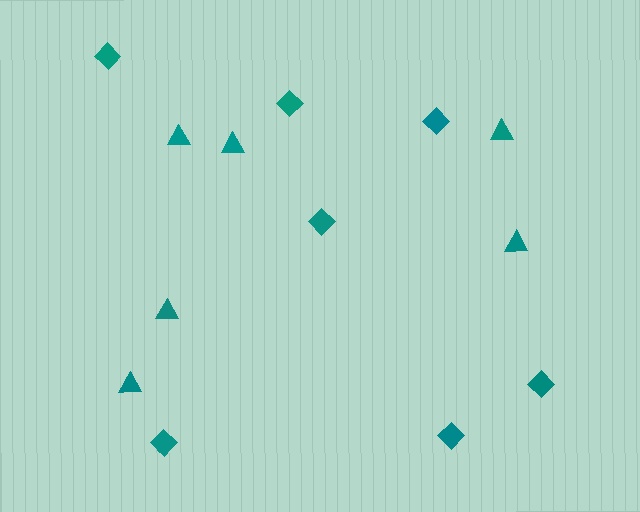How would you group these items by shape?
There are 2 groups: one group of triangles (6) and one group of diamonds (7).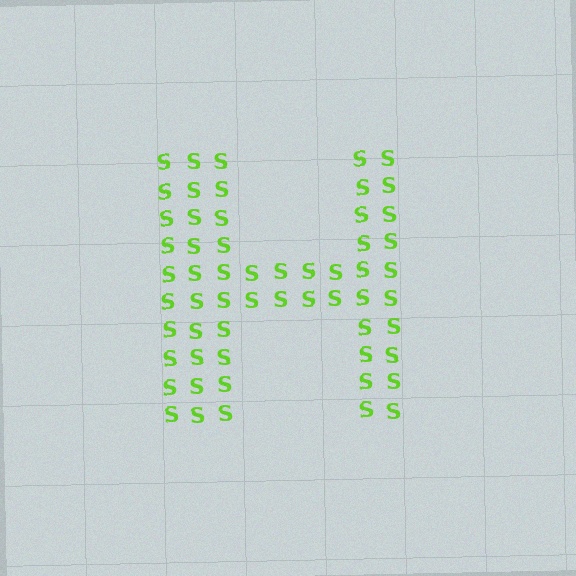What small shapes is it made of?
It is made of small letter S's.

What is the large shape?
The large shape is the letter H.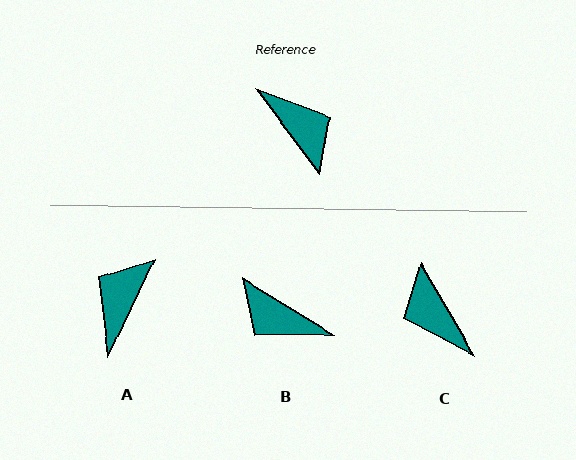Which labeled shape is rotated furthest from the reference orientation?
C, about 173 degrees away.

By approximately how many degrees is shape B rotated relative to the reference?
Approximately 158 degrees clockwise.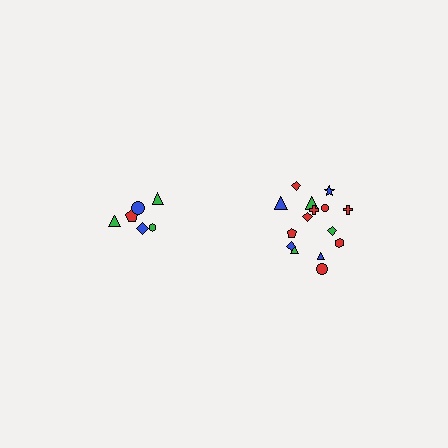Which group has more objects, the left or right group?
The right group.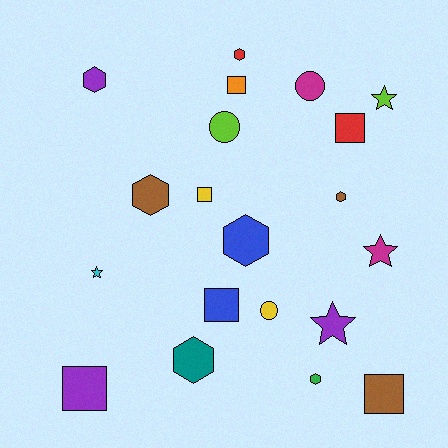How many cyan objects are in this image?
There is 1 cyan object.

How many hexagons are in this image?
There are 7 hexagons.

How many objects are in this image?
There are 20 objects.